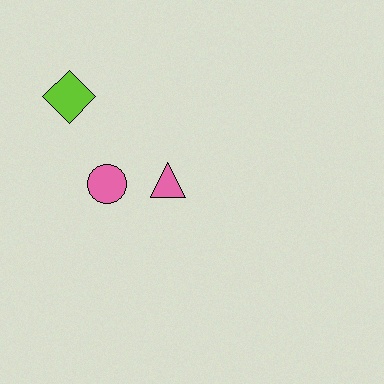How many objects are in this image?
There are 3 objects.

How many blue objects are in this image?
There are no blue objects.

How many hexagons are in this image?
There are no hexagons.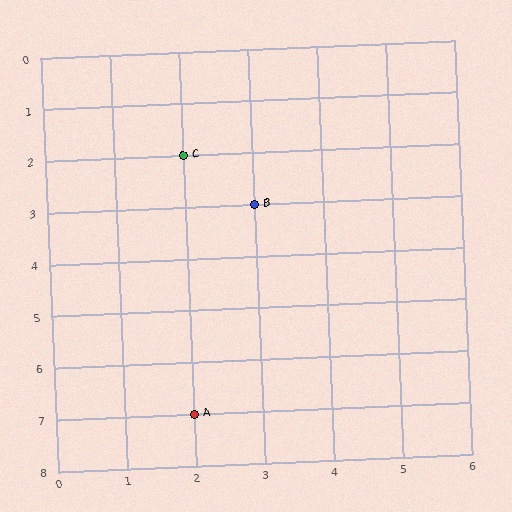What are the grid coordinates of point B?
Point B is at grid coordinates (3, 3).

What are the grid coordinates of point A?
Point A is at grid coordinates (2, 7).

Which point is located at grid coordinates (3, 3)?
Point B is at (3, 3).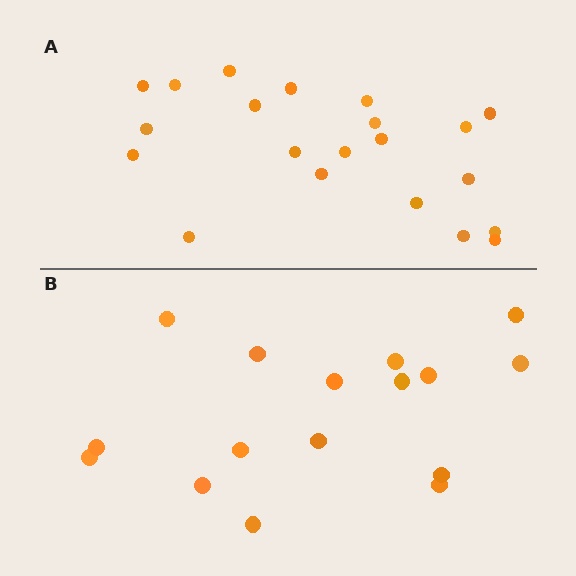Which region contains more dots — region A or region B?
Region A (the top region) has more dots.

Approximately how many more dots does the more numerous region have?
Region A has about 5 more dots than region B.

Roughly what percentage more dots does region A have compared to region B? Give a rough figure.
About 30% more.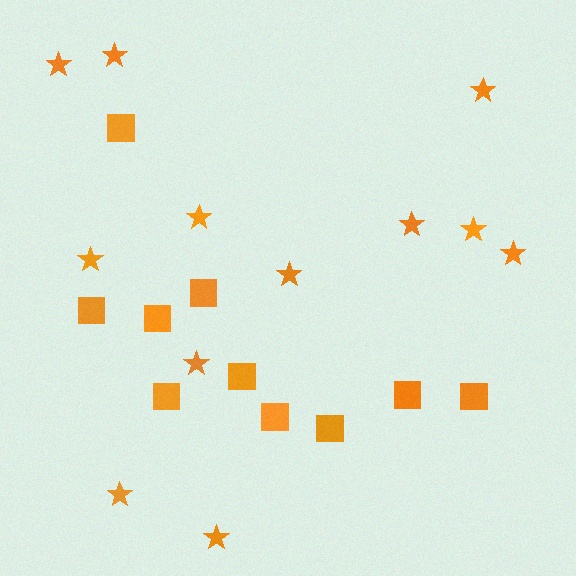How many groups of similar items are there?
There are 2 groups: one group of stars (12) and one group of squares (10).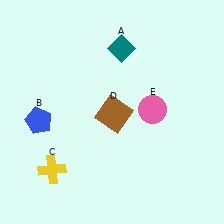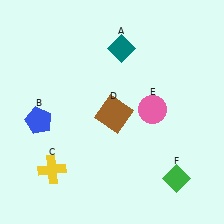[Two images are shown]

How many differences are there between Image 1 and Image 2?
There is 1 difference between the two images.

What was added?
A green diamond (F) was added in Image 2.